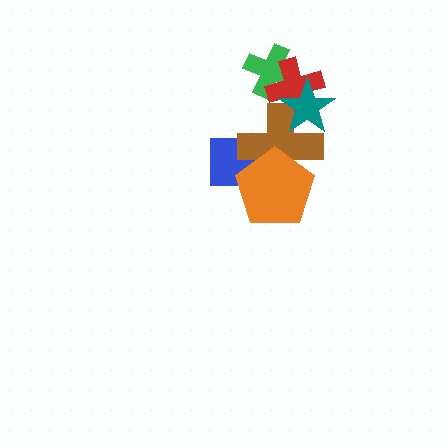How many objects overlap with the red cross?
3 objects overlap with the red cross.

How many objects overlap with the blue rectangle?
2 objects overlap with the blue rectangle.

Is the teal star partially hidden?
No, no other shape covers it.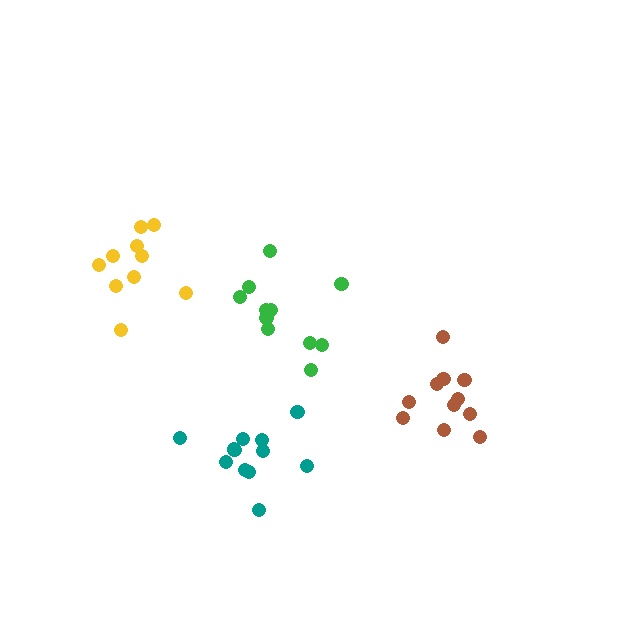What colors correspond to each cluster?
The clusters are colored: teal, green, brown, yellow.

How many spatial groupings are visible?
There are 4 spatial groupings.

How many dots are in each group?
Group 1: 12 dots, Group 2: 11 dots, Group 3: 11 dots, Group 4: 10 dots (44 total).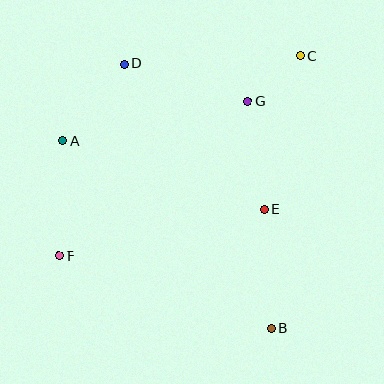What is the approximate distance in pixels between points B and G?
The distance between B and G is approximately 228 pixels.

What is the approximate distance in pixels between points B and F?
The distance between B and F is approximately 224 pixels.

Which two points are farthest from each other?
Points C and F are farthest from each other.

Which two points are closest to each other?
Points C and G are closest to each other.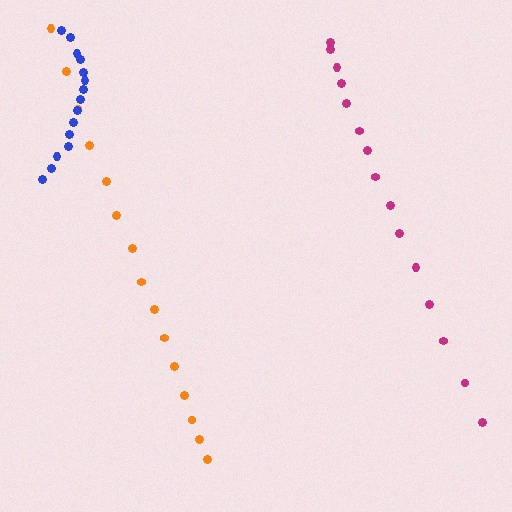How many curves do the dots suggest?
There are 3 distinct paths.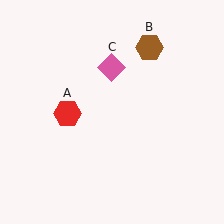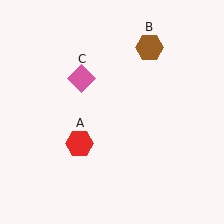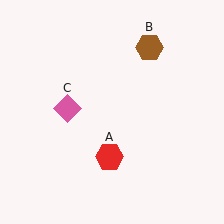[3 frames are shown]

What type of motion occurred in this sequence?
The red hexagon (object A), pink diamond (object C) rotated counterclockwise around the center of the scene.